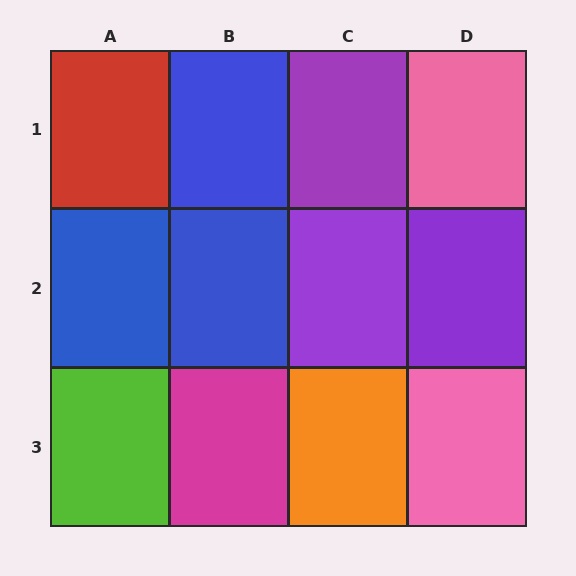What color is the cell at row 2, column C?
Purple.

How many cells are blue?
3 cells are blue.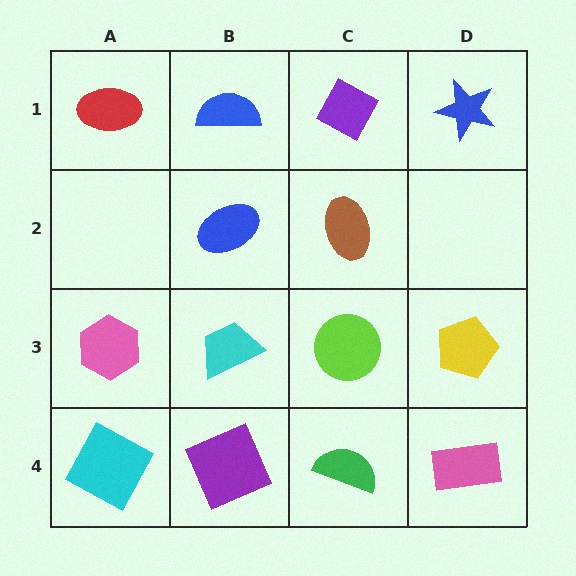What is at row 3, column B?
A cyan trapezoid.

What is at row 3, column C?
A lime circle.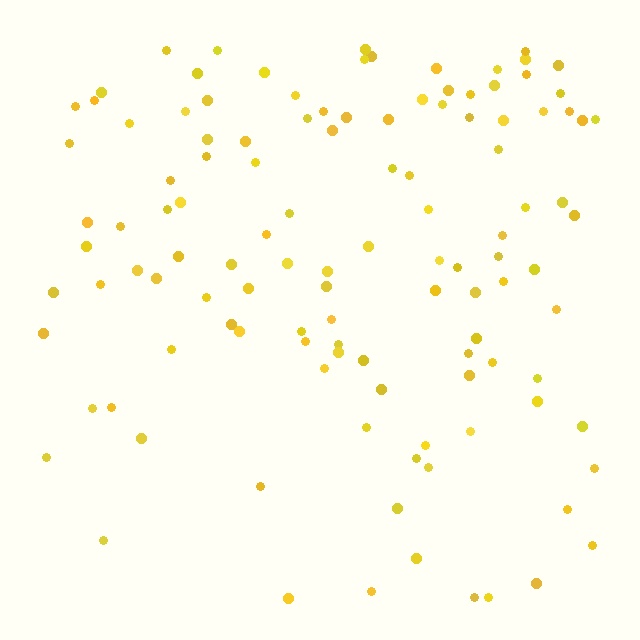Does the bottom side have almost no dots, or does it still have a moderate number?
Still a moderate number, just noticeably fewer than the top.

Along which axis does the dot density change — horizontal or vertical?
Vertical.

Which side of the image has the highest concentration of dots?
The top.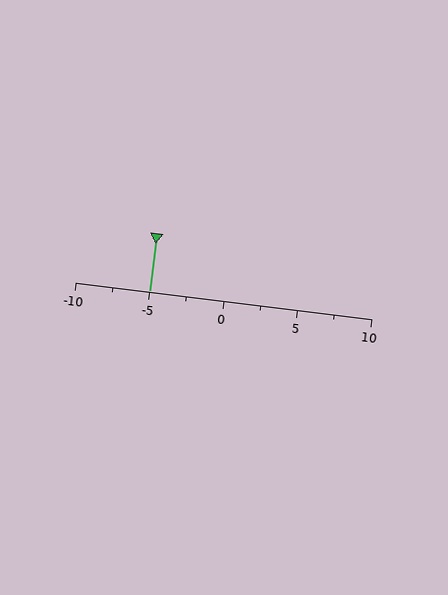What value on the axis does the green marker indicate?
The marker indicates approximately -5.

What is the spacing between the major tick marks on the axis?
The major ticks are spaced 5 apart.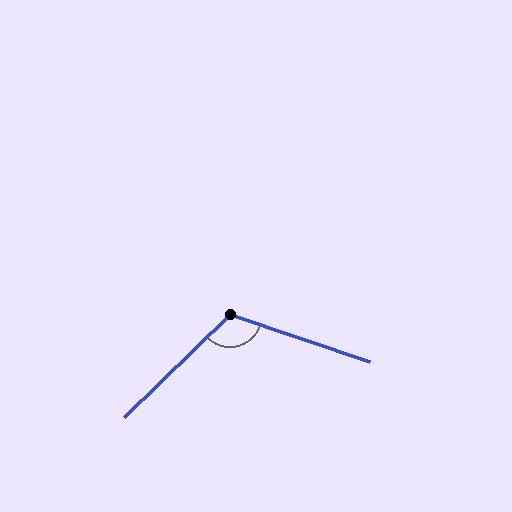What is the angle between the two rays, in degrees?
Approximately 117 degrees.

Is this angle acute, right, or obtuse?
It is obtuse.